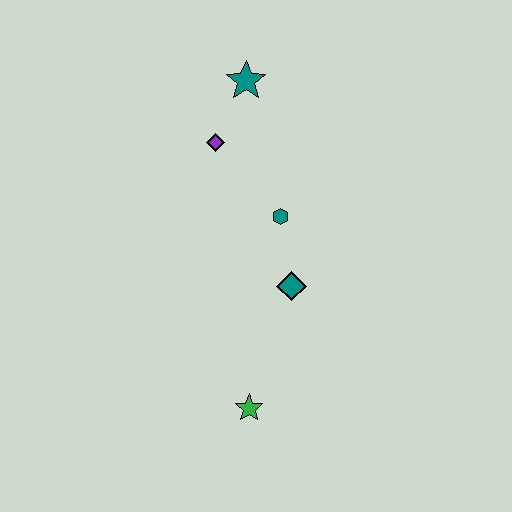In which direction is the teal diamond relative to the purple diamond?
The teal diamond is below the purple diamond.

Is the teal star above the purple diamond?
Yes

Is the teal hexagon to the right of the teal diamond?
No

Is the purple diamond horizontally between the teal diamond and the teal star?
No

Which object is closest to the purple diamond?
The teal star is closest to the purple diamond.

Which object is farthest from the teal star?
The green star is farthest from the teal star.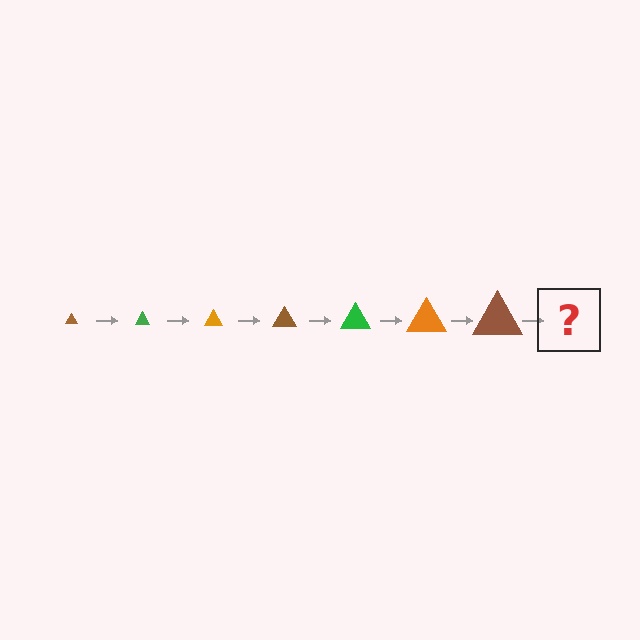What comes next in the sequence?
The next element should be a green triangle, larger than the previous one.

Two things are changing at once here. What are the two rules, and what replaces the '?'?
The two rules are that the triangle grows larger each step and the color cycles through brown, green, and orange. The '?' should be a green triangle, larger than the previous one.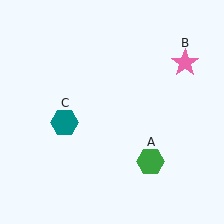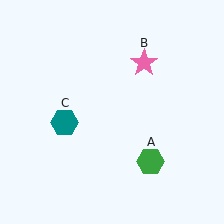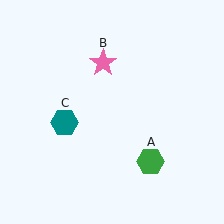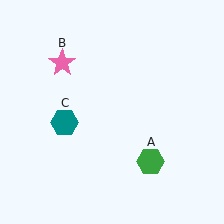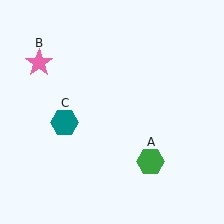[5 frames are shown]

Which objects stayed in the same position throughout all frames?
Green hexagon (object A) and teal hexagon (object C) remained stationary.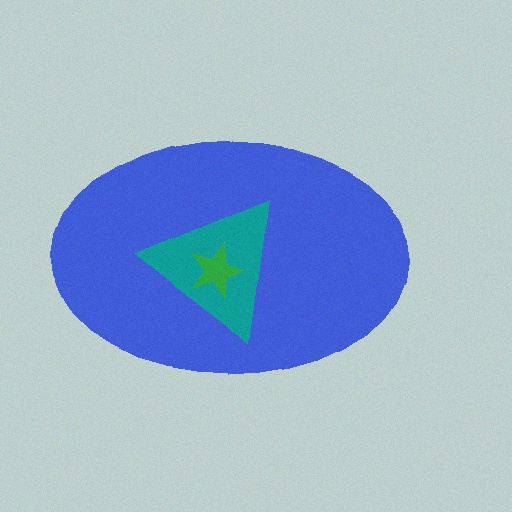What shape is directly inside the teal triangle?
The green star.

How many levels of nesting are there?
3.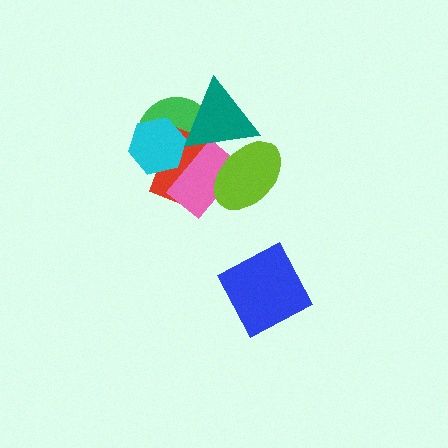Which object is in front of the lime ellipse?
The teal triangle is in front of the lime ellipse.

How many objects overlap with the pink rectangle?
4 objects overlap with the pink rectangle.